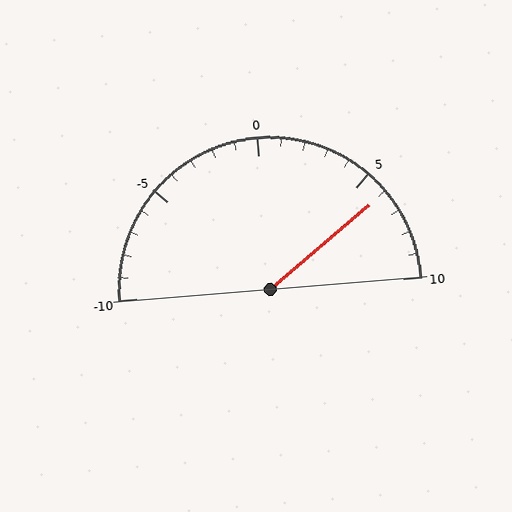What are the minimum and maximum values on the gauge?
The gauge ranges from -10 to 10.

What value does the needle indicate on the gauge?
The needle indicates approximately 6.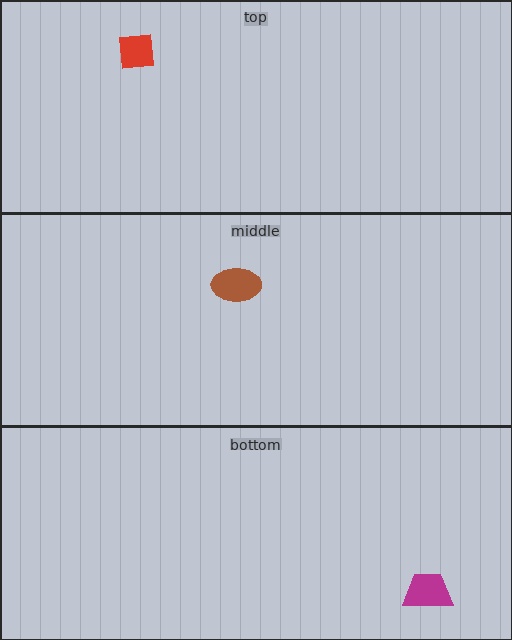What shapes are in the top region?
The red square.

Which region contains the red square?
The top region.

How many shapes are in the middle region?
1.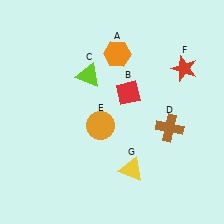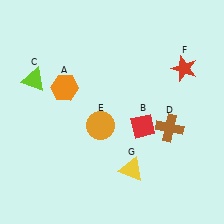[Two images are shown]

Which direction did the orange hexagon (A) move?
The orange hexagon (A) moved left.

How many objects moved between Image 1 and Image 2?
3 objects moved between the two images.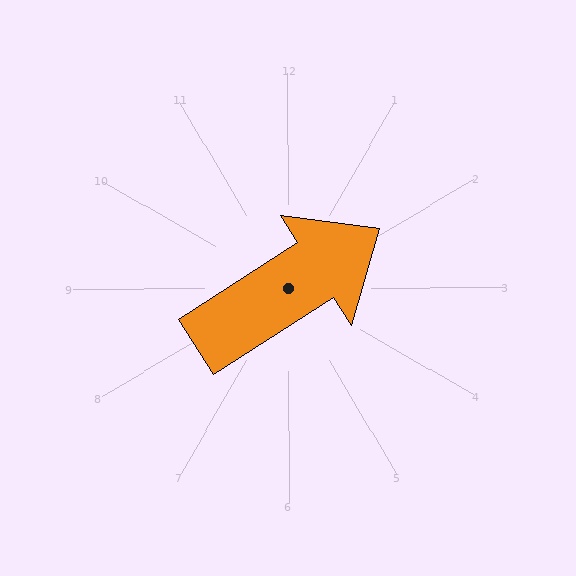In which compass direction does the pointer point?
Northeast.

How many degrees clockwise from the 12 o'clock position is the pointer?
Approximately 57 degrees.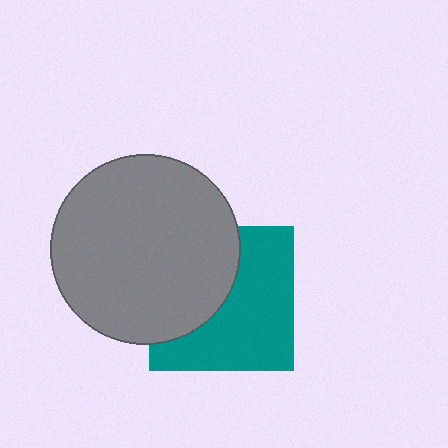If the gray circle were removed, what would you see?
You would see the complete teal square.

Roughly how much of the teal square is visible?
About half of it is visible (roughly 57%).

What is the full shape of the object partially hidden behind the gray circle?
The partially hidden object is a teal square.